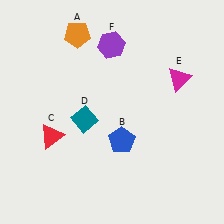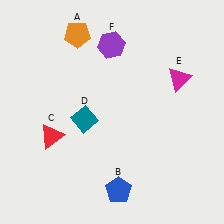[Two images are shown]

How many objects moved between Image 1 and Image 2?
1 object moved between the two images.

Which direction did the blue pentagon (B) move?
The blue pentagon (B) moved down.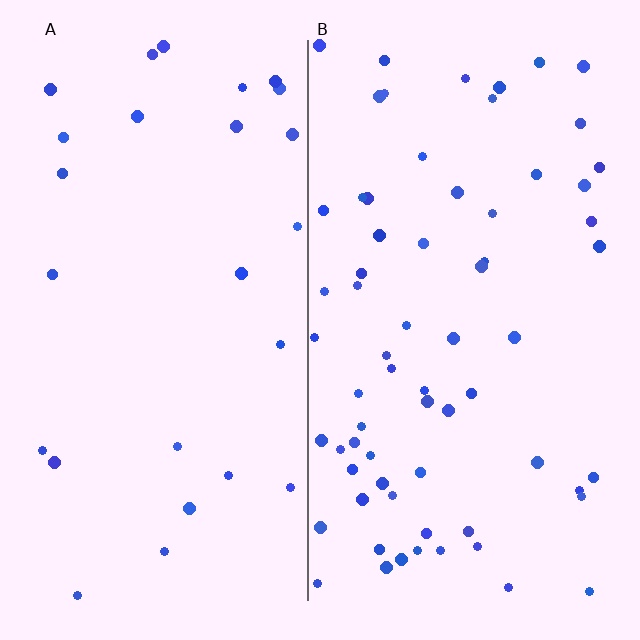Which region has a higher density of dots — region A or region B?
B (the right).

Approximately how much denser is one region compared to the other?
Approximately 2.6× — region B over region A.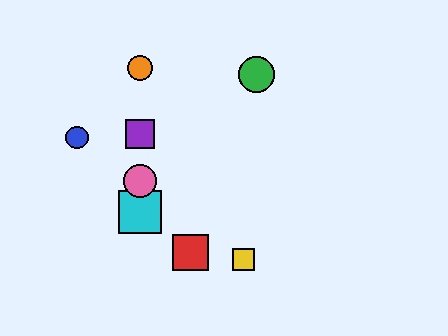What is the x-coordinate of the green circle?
The green circle is at x≈257.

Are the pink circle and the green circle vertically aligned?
No, the pink circle is at x≈140 and the green circle is at x≈257.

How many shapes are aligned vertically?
4 shapes (the purple square, the orange circle, the cyan square, the pink circle) are aligned vertically.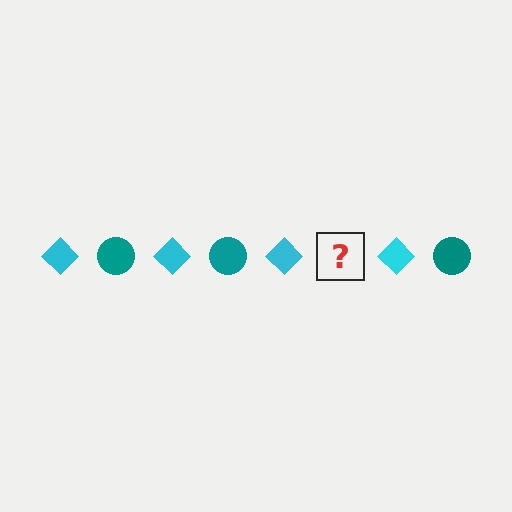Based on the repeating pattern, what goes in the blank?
The blank should be a teal circle.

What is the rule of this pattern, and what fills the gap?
The rule is that the pattern alternates between cyan diamond and teal circle. The gap should be filled with a teal circle.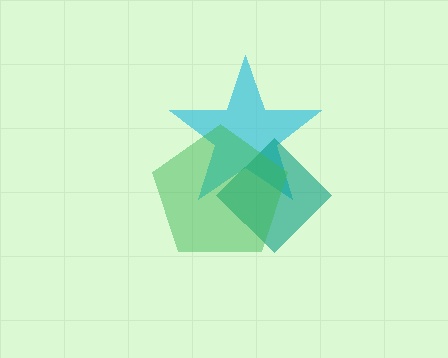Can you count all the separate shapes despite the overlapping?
Yes, there are 3 separate shapes.